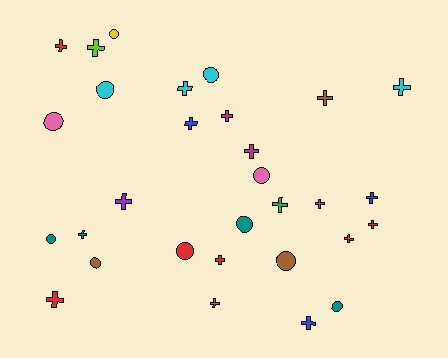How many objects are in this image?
There are 30 objects.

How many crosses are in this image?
There are 19 crosses.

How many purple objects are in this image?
There is 1 purple object.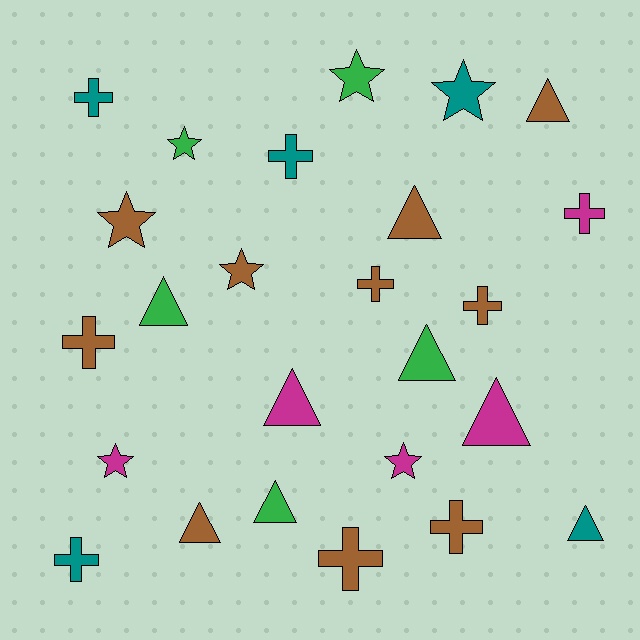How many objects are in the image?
There are 25 objects.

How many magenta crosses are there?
There is 1 magenta cross.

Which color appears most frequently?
Brown, with 10 objects.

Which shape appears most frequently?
Triangle, with 9 objects.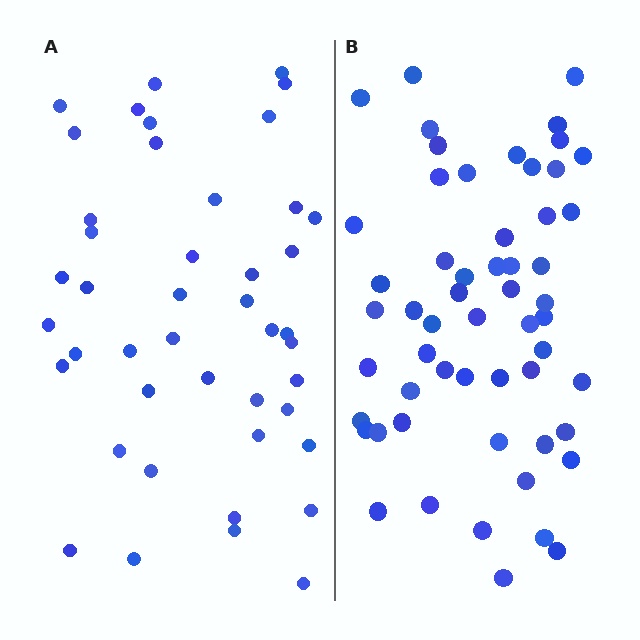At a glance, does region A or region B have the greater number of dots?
Region B (the right region) has more dots.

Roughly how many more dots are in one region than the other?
Region B has roughly 12 or so more dots than region A.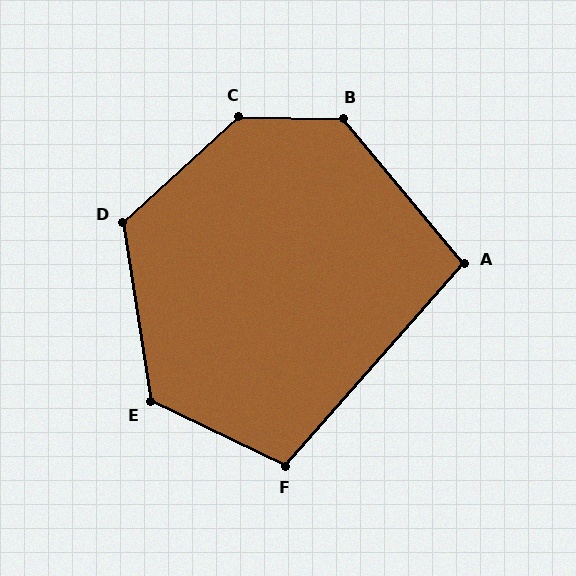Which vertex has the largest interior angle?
C, at approximately 137 degrees.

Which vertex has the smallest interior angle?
A, at approximately 99 degrees.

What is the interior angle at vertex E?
Approximately 125 degrees (obtuse).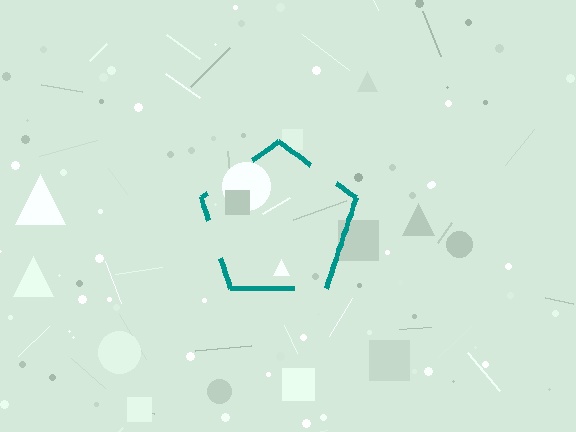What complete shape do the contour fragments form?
The contour fragments form a pentagon.